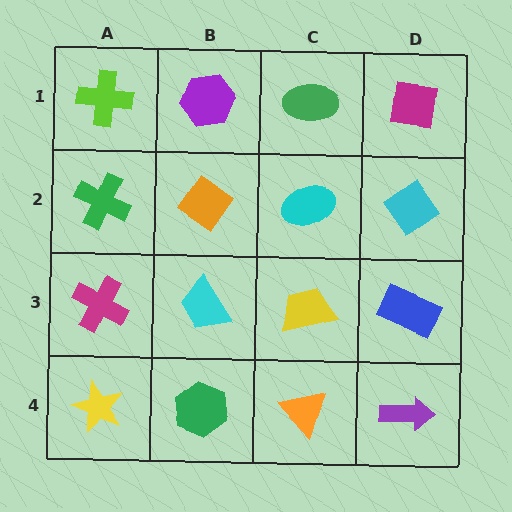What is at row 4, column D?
A purple arrow.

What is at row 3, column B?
A cyan trapezoid.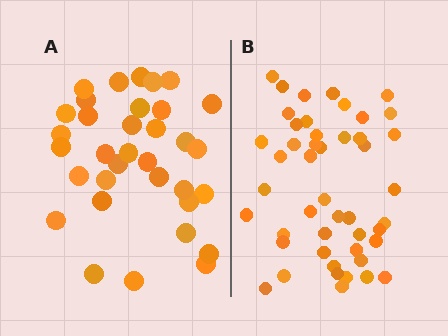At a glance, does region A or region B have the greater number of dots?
Region B (the right region) has more dots.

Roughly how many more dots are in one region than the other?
Region B has approximately 15 more dots than region A.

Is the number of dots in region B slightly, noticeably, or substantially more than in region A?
Region B has noticeably more, but not dramatically so. The ratio is roughly 1.4 to 1.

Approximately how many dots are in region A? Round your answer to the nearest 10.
About 30 dots. (The exact count is 34, which rounds to 30.)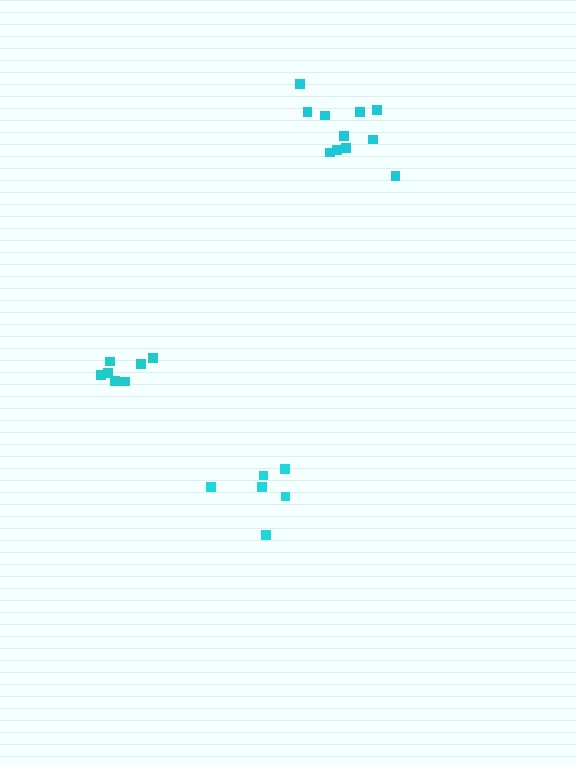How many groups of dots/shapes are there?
There are 3 groups.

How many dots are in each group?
Group 1: 11 dots, Group 2: 7 dots, Group 3: 6 dots (24 total).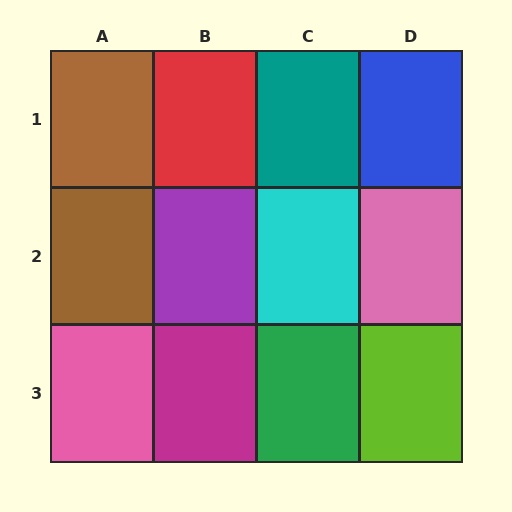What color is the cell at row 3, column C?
Green.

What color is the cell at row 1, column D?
Blue.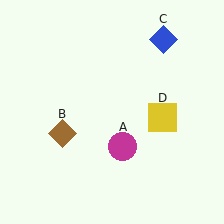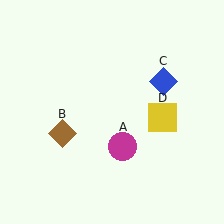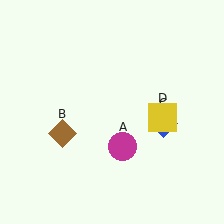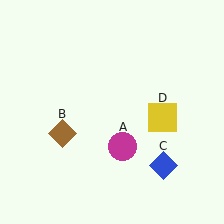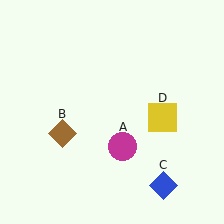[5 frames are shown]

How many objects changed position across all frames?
1 object changed position: blue diamond (object C).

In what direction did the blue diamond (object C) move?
The blue diamond (object C) moved down.